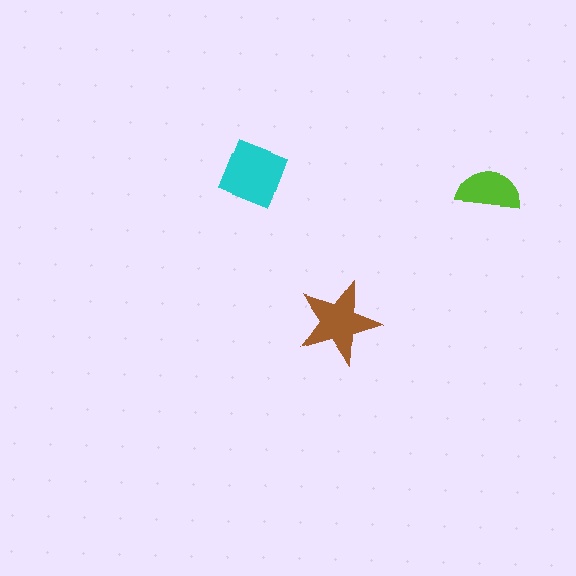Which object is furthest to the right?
The lime semicircle is rightmost.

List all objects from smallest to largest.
The lime semicircle, the brown star, the cyan diamond.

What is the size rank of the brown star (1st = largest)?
2nd.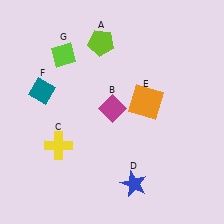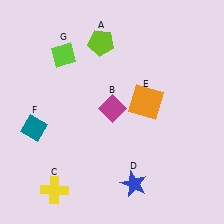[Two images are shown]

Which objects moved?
The objects that moved are: the yellow cross (C), the teal diamond (F).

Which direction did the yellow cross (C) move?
The yellow cross (C) moved down.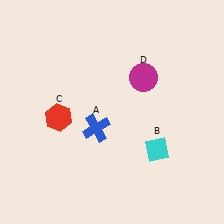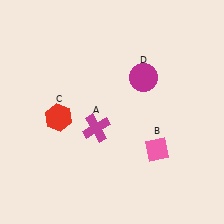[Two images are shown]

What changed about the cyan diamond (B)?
In Image 1, B is cyan. In Image 2, it changed to pink.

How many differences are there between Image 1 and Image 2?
There are 2 differences between the two images.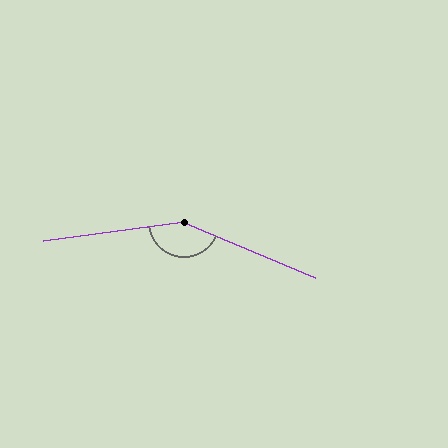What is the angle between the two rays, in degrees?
Approximately 149 degrees.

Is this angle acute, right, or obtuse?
It is obtuse.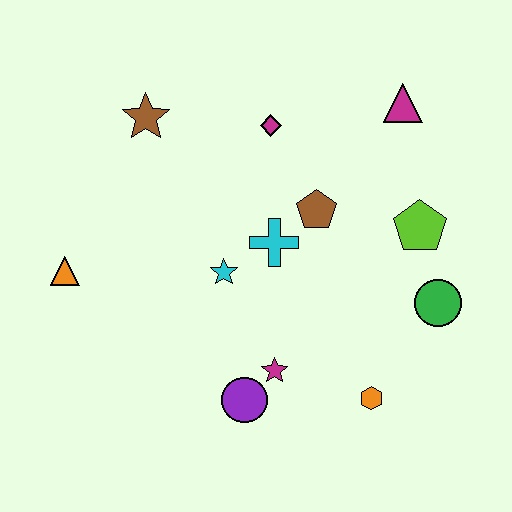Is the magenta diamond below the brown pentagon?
No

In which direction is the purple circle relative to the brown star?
The purple circle is below the brown star.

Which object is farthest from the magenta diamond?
The orange hexagon is farthest from the magenta diamond.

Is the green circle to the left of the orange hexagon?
No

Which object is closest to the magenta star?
The purple circle is closest to the magenta star.